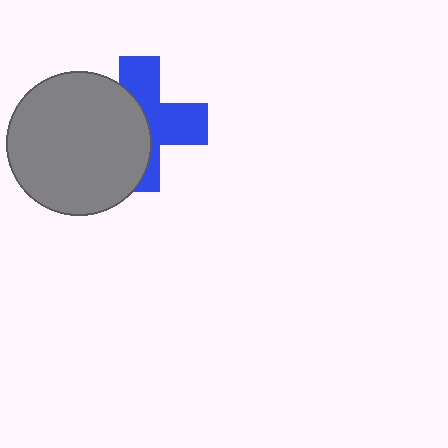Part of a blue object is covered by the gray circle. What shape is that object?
It is a cross.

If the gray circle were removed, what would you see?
You would see the complete blue cross.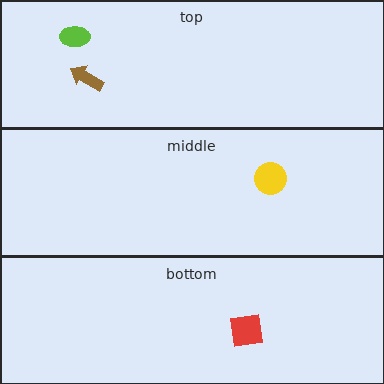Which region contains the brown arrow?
The top region.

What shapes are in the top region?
The lime ellipse, the brown arrow.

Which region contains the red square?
The bottom region.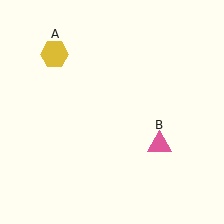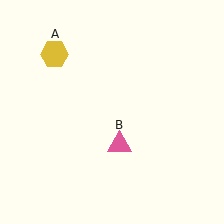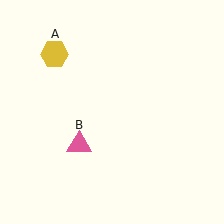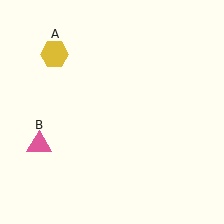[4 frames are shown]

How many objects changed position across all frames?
1 object changed position: pink triangle (object B).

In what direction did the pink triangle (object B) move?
The pink triangle (object B) moved left.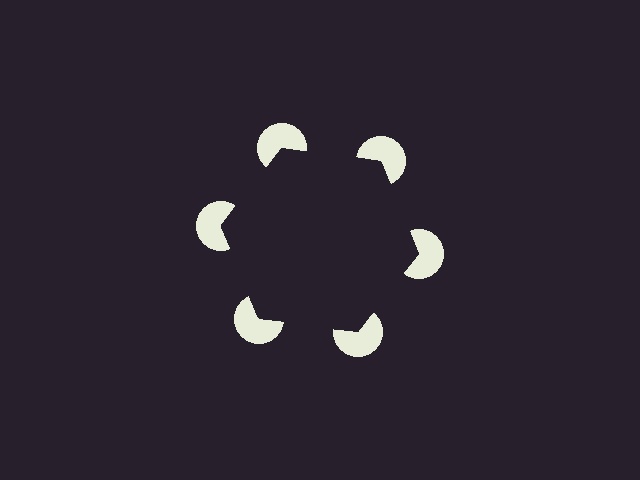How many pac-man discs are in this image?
There are 6 — one at each vertex of the illusory hexagon.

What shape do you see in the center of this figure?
An illusory hexagon — its edges are inferred from the aligned wedge cuts in the pac-man discs, not physically drawn.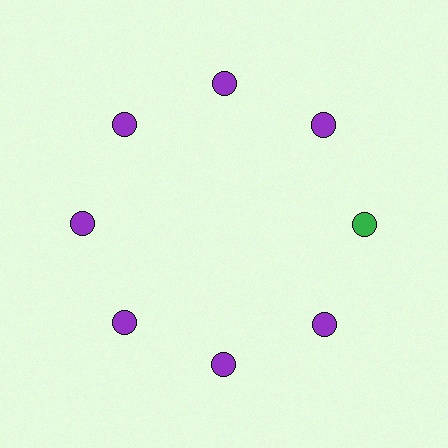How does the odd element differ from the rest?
It has a different color: green instead of purple.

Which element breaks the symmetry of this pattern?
The green circle at roughly the 3 o'clock position breaks the symmetry. All other shapes are purple circles.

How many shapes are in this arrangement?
There are 8 shapes arranged in a ring pattern.